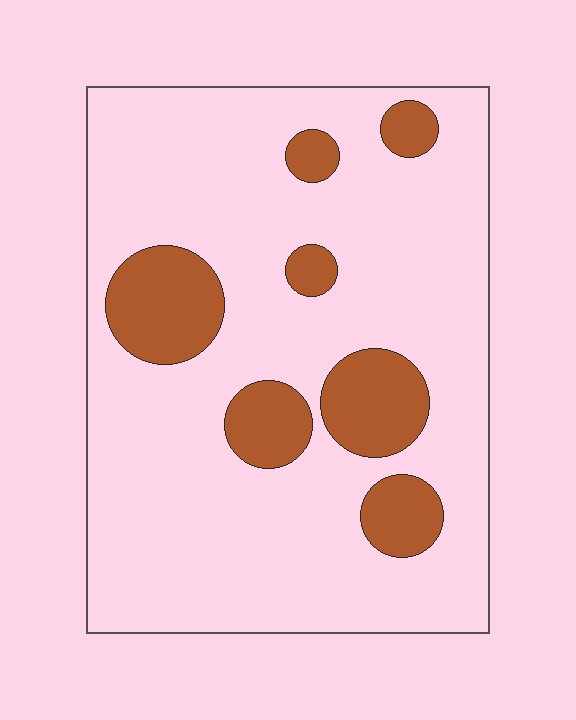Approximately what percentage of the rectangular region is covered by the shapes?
Approximately 20%.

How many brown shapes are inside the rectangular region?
7.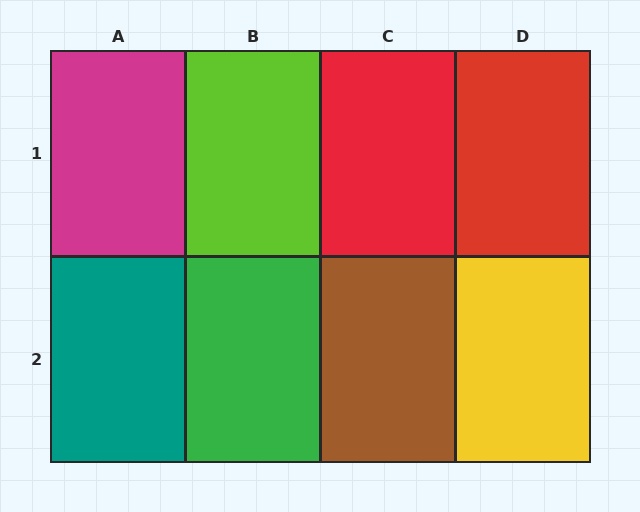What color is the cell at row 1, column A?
Magenta.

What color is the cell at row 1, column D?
Red.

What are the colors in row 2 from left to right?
Teal, green, brown, yellow.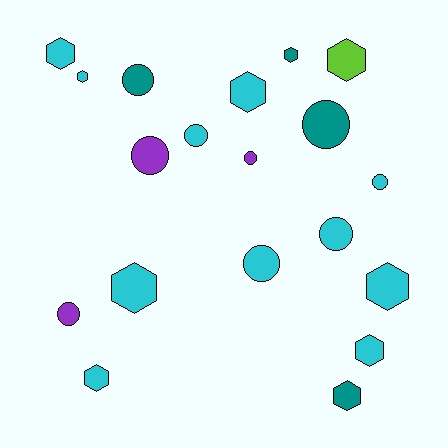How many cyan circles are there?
There are 4 cyan circles.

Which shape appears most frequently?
Hexagon, with 10 objects.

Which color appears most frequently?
Cyan, with 11 objects.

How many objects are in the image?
There are 19 objects.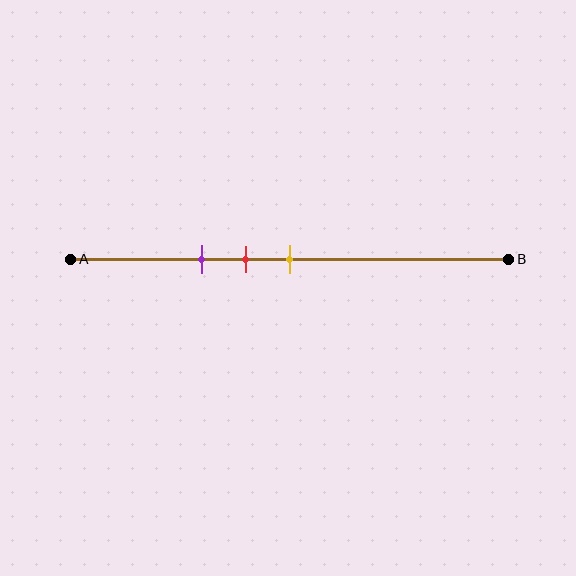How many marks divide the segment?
There are 3 marks dividing the segment.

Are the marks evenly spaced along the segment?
Yes, the marks are approximately evenly spaced.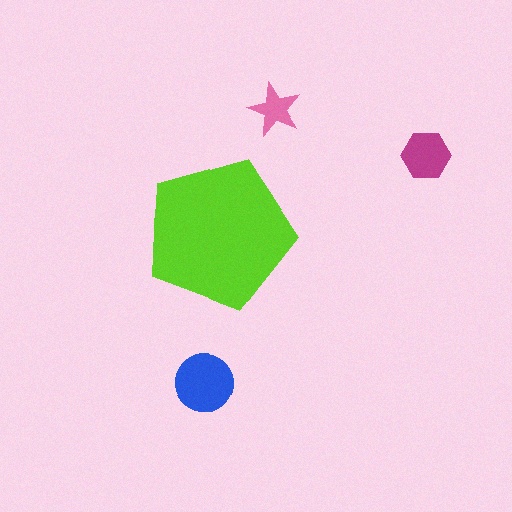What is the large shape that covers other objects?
A lime pentagon.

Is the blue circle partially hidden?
No, the blue circle is fully visible.